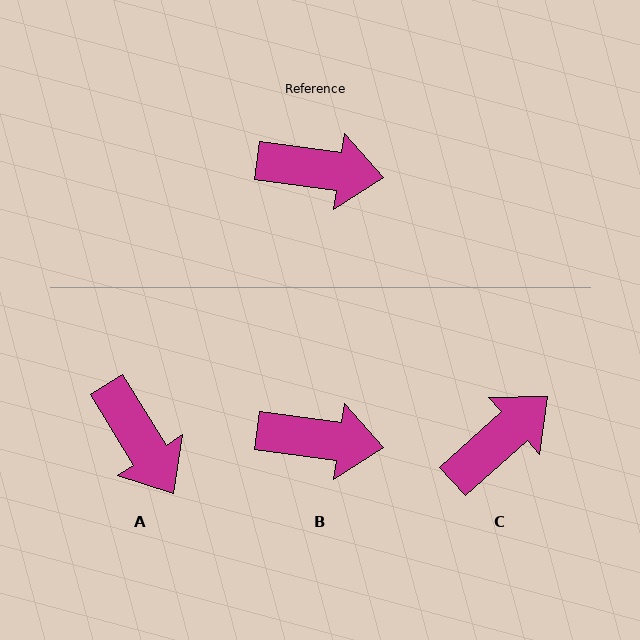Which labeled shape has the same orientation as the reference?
B.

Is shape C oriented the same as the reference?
No, it is off by about 49 degrees.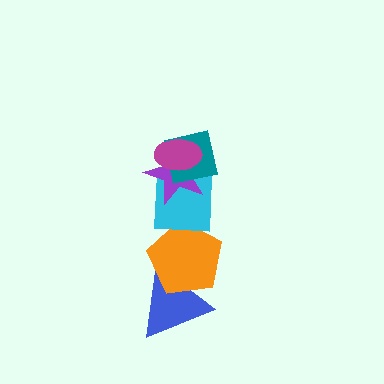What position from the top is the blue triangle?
The blue triangle is 6th from the top.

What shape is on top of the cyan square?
The purple star is on top of the cyan square.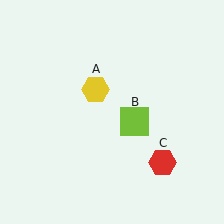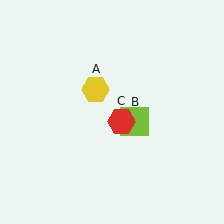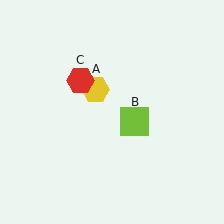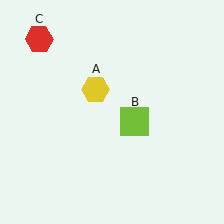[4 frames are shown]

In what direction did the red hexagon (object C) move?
The red hexagon (object C) moved up and to the left.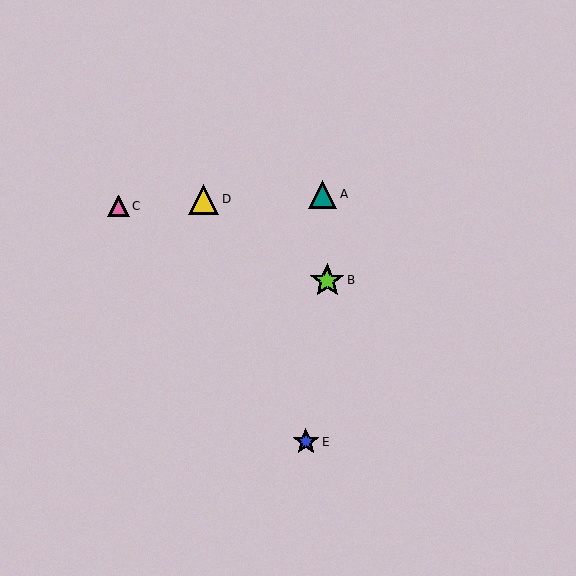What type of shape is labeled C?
Shape C is a pink triangle.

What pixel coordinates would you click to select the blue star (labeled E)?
Click at (306, 442) to select the blue star E.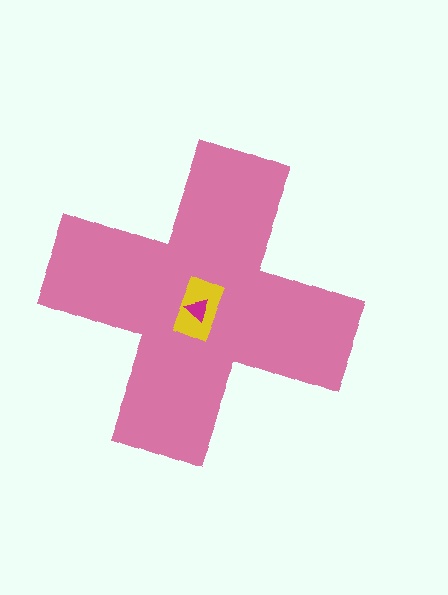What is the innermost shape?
The magenta triangle.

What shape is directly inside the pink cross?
The yellow rectangle.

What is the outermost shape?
The pink cross.